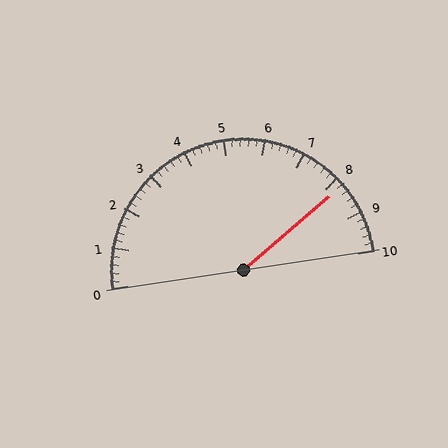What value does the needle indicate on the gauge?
The needle indicates approximately 8.2.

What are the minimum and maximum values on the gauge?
The gauge ranges from 0 to 10.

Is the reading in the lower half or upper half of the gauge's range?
The reading is in the upper half of the range (0 to 10).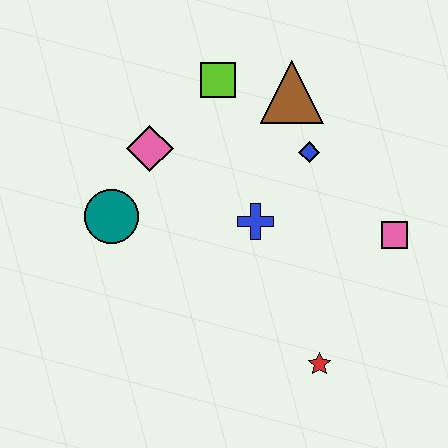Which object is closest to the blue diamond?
The brown triangle is closest to the blue diamond.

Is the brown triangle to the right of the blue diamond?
No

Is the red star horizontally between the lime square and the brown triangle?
No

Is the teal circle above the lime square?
No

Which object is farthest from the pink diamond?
The red star is farthest from the pink diamond.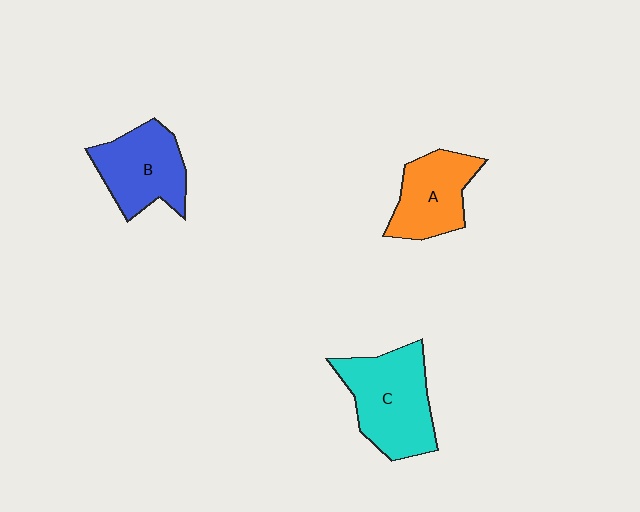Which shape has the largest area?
Shape C (cyan).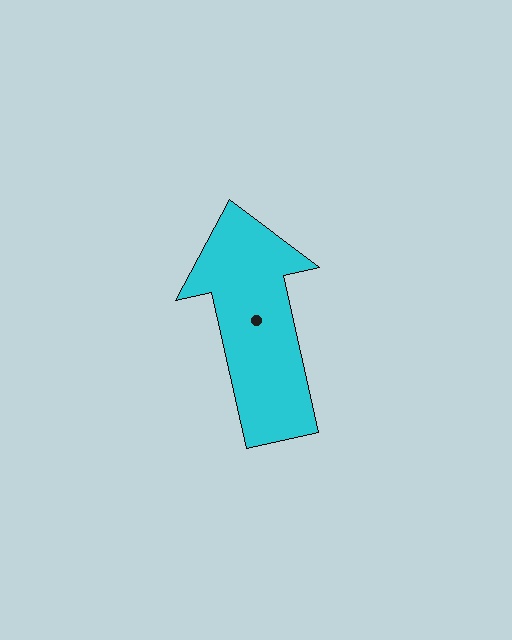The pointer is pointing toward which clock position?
Roughly 12 o'clock.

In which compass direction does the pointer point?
North.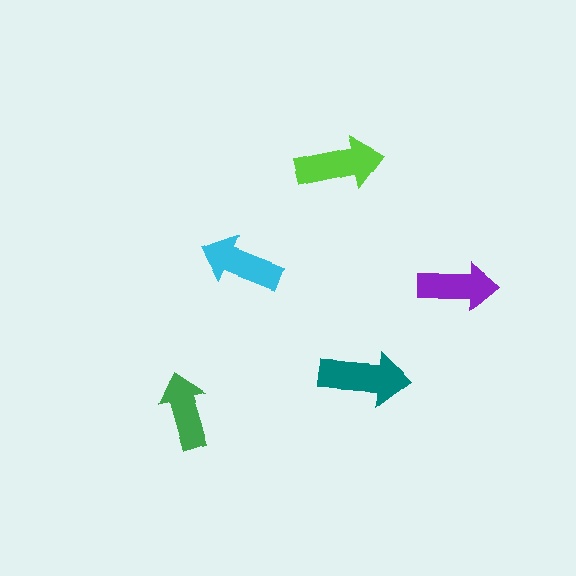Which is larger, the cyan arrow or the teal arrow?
The teal one.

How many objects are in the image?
There are 5 objects in the image.